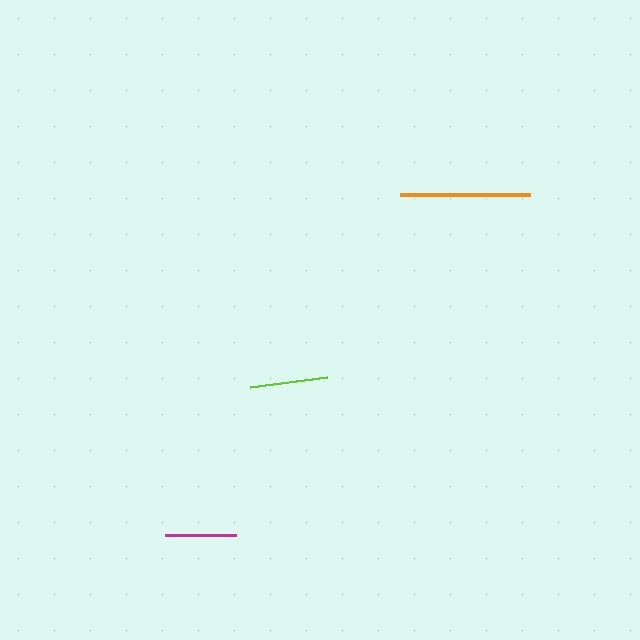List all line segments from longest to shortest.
From longest to shortest: orange, lime, magenta.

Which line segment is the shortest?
The magenta line is the shortest at approximately 71 pixels.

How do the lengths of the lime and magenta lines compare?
The lime and magenta lines are approximately the same length.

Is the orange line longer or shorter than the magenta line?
The orange line is longer than the magenta line.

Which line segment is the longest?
The orange line is the longest at approximately 130 pixels.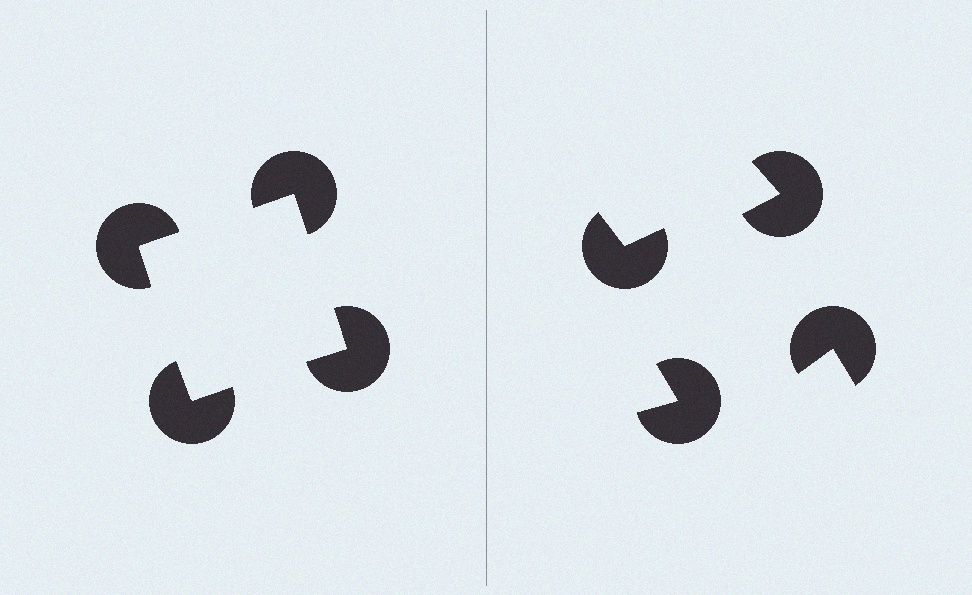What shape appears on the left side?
An illusory square.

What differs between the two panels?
The pac-man discs are positioned identically on both sides; only the wedge orientations differ. On the left they align to a square; on the right they are misaligned.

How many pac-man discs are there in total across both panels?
8 — 4 on each side.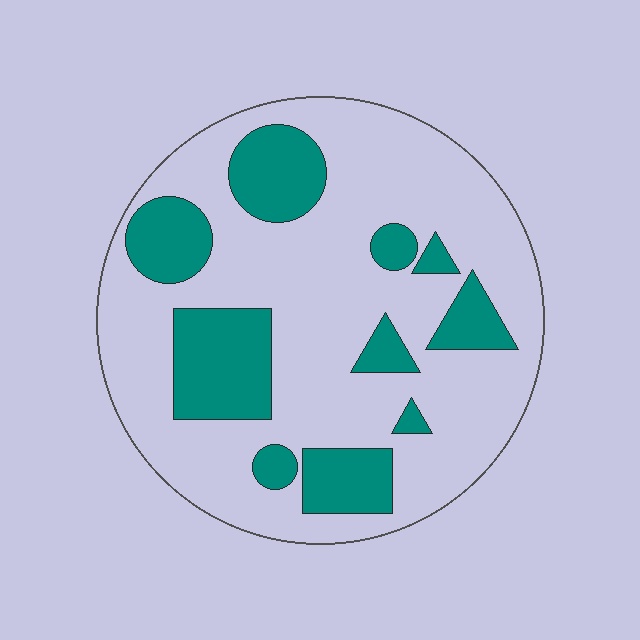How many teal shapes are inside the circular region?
10.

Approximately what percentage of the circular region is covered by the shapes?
Approximately 25%.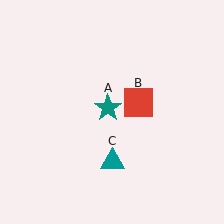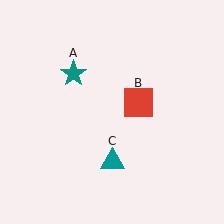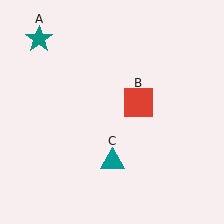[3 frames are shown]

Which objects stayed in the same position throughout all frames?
Red square (object B) and teal triangle (object C) remained stationary.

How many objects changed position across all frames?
1 object changed position: teal star (object A).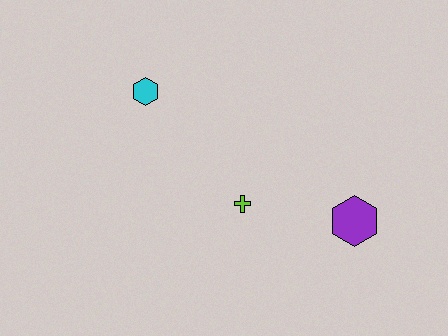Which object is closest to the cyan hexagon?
The lime cross is closest to the cyan hexagon.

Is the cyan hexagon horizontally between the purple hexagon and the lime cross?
No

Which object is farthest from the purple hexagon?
The cyan hexagon is farthest from the purple hexagon.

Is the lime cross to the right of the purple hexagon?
No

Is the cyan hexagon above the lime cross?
Yes